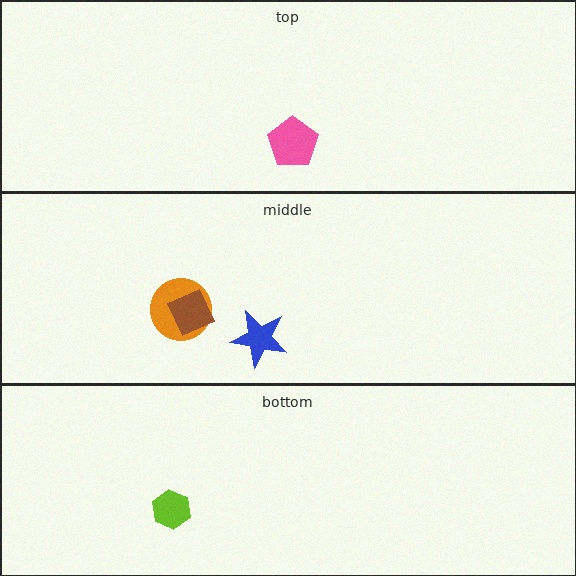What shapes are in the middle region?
The orange circle, the brown diamond, the blue star.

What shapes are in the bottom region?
The lime hexagon.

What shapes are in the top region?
The pink pentagon.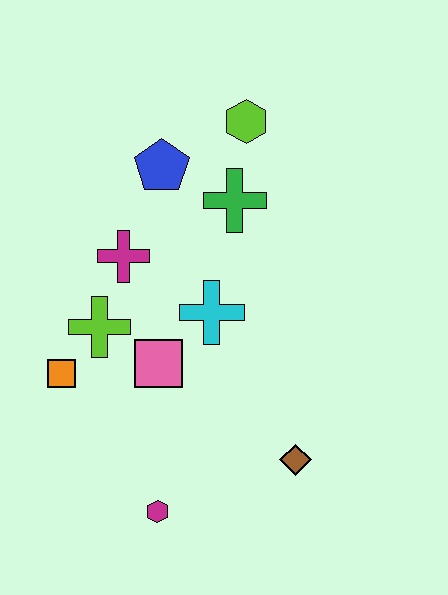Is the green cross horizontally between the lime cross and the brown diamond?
Yes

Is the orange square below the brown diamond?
No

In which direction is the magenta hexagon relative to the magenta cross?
The magenta hexagon is below the magenta cross.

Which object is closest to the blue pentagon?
The green cross is closest to the blue pentagon.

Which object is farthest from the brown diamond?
The lime hexagon is farthest from the brown diamond.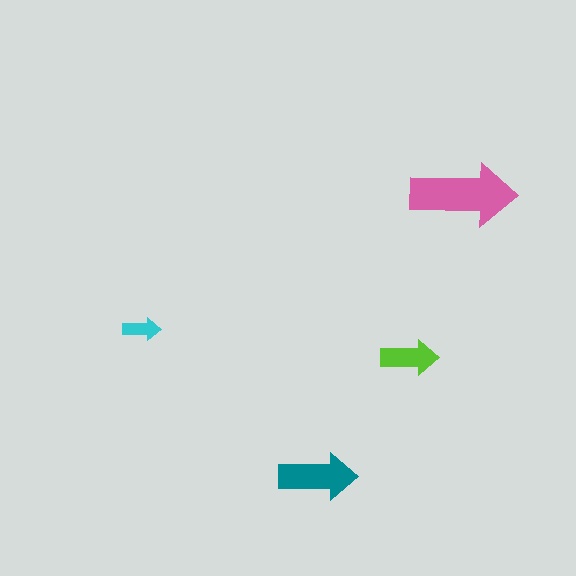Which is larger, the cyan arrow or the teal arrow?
The teal one.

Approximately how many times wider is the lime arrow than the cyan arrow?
About 1.5 times wider.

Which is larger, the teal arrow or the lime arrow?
The teal one.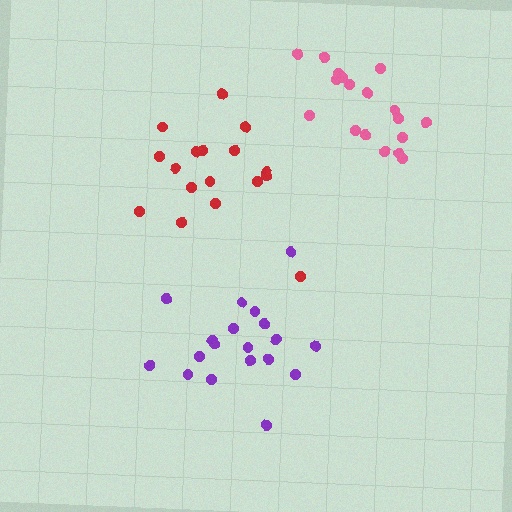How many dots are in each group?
Group 1: 17 dots, Group 2: 19 dots, Group 3: 18 dots (54 total).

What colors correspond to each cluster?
The clusters are colored: red, purple, pink.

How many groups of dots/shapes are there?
There are 3 groups.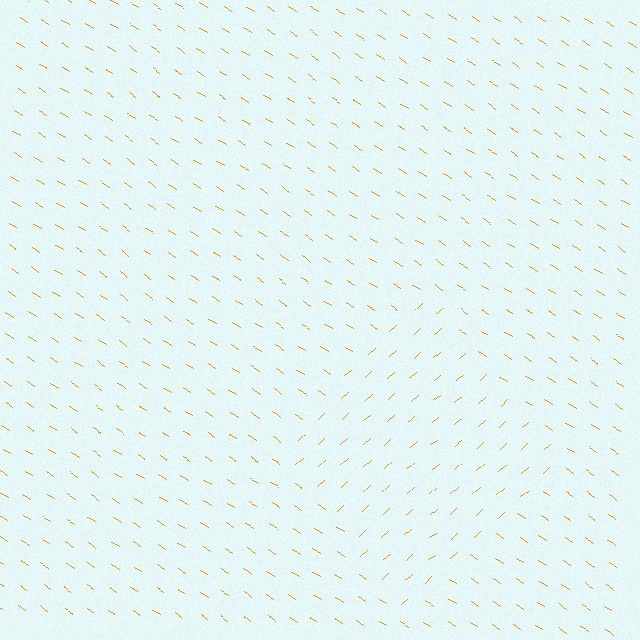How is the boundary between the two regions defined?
The boundary is defined purely by a change in line orientation (approximately 74 degrees difference). All lines are the same color and thickness.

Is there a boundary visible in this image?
Yes, there is a texture boundary formed by a change in line orientation.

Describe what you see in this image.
The image is filled with small orange line segments. A diamond region in the image has lines oriented differently from the surrounding lines, creating a visible texture boundary.